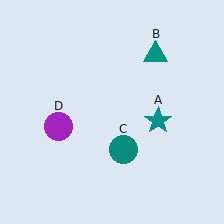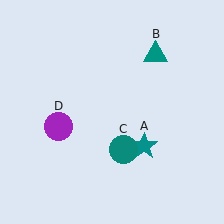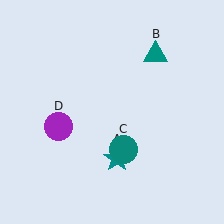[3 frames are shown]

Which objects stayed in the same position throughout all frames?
Teal triangle (object B) and teal circle (object C) and purple circle (object D) remained stationary.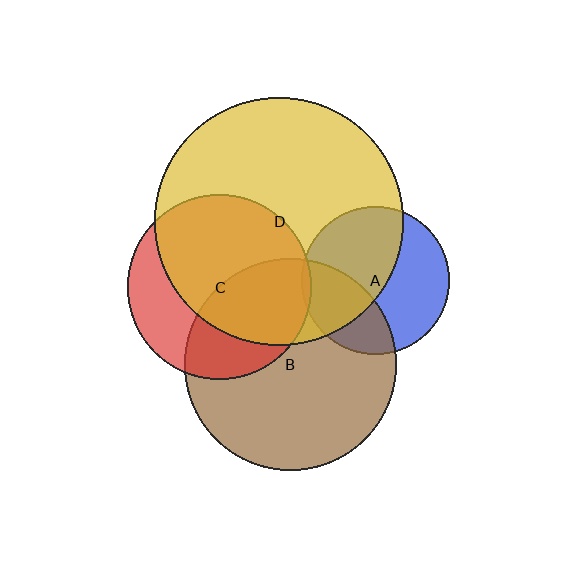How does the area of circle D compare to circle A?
Approximately 2.8 times.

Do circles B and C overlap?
Yes.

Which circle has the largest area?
Circle D (yellow).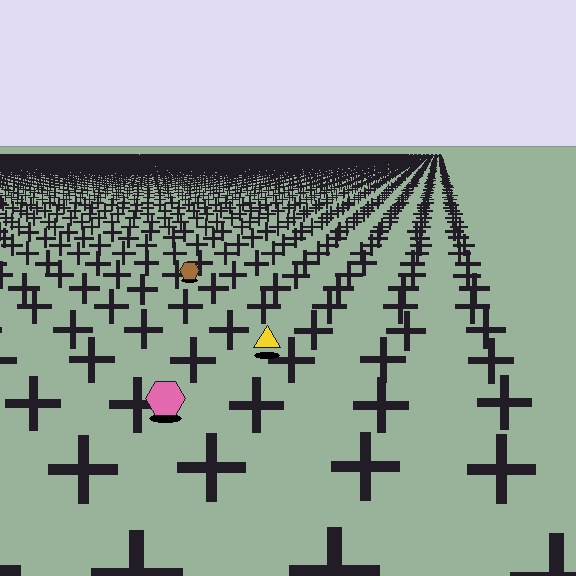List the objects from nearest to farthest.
From nearest to farthest: the pink hexagon, the yellow triangle, the brown hexagon.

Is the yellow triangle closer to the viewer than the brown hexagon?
Yes. The yellow triangle is closer — you can tell from the texture gradient: the ground texture is coarser near it.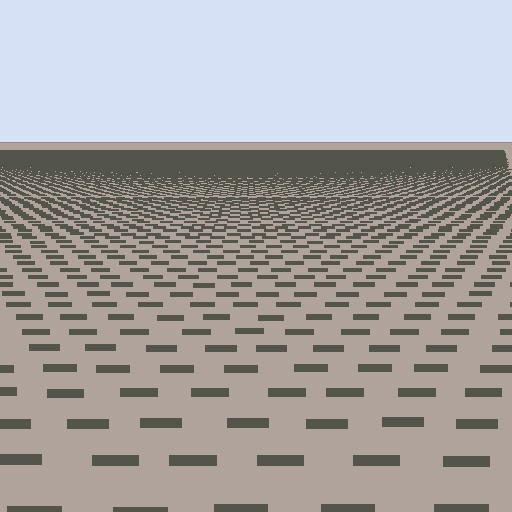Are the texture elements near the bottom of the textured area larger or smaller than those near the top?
Larger. Near the bottom, elements are closer to the viewer and appear at a bigger on-screen size.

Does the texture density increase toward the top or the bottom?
Density increases toward the top.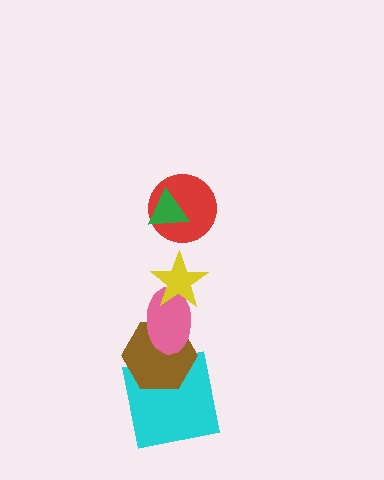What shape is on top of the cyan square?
The brown hexagon is on top of the cyan square.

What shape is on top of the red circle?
The green triangle is on top of the red circle.